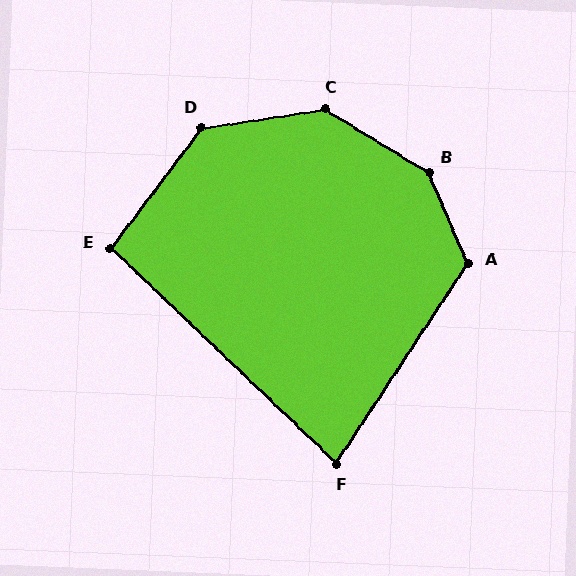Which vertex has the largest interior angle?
B, at approximately 145 degrees.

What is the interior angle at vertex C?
Approximately 140 degrees (obtuse).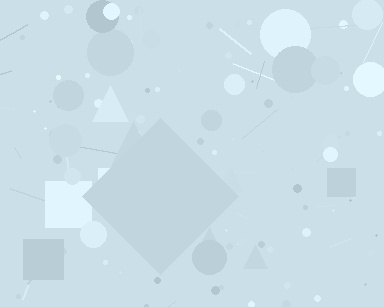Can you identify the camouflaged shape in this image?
The camouflaged shape is a diamond.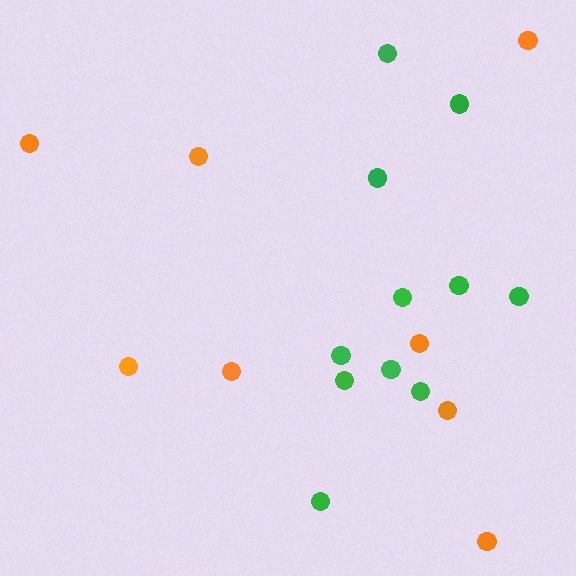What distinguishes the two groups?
There are 2 groups: one group of green circles (11) and one group of orange circles (8).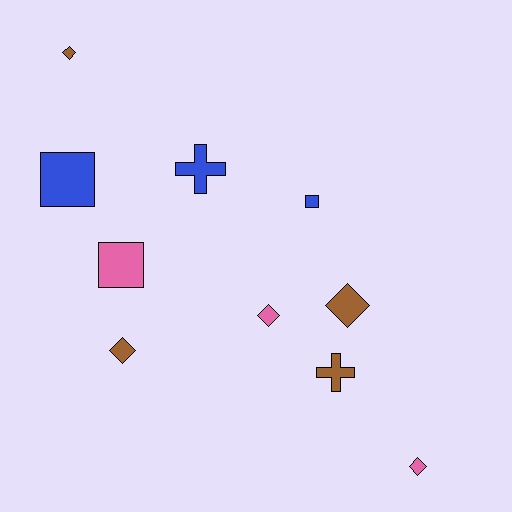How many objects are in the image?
There are 10 objects.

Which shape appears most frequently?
Diamond, with 5 objects.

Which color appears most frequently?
Brown, with 4 objects.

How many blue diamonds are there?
There are no blue diamonds.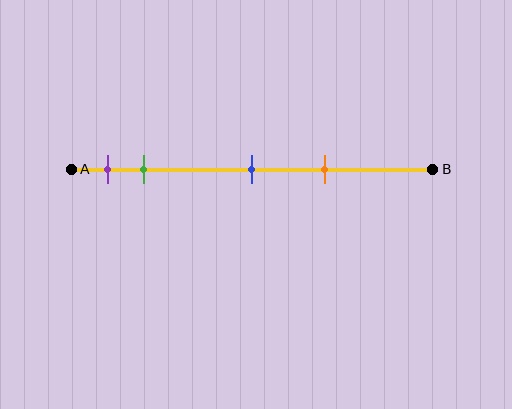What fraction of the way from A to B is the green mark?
The green mark is approximately 20% (0.2) of the way from A to B.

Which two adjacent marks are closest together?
The purple and green marks are the closest adjacent pair.